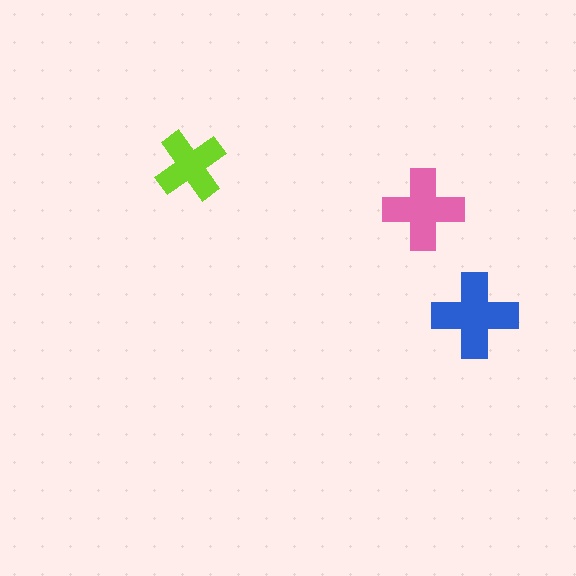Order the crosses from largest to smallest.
the blue one, the pink one, the lime one.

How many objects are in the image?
There are 3 objects in the image.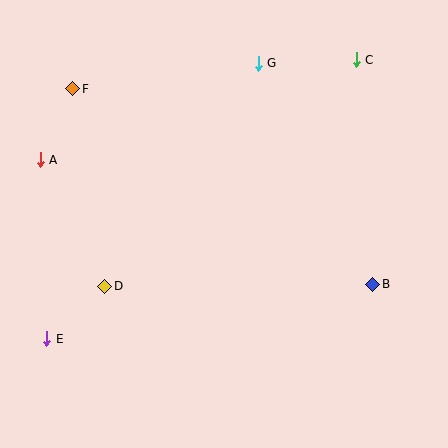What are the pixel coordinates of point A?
Point A is at (40, 160).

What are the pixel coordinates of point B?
Point B is at (373, 284).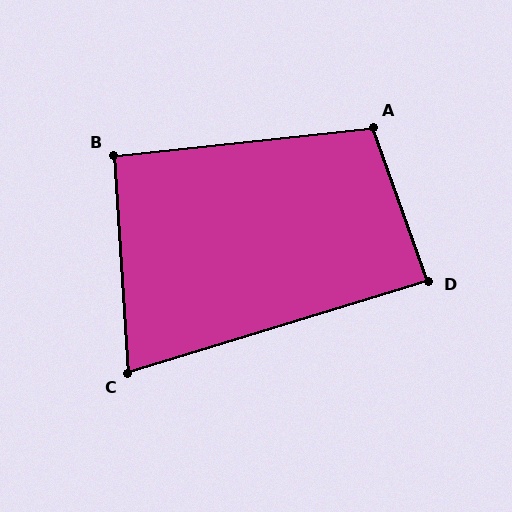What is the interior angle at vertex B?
Approximately 93 degrees (approximately right).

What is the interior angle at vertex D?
Approximately 87 degrees (approximately right).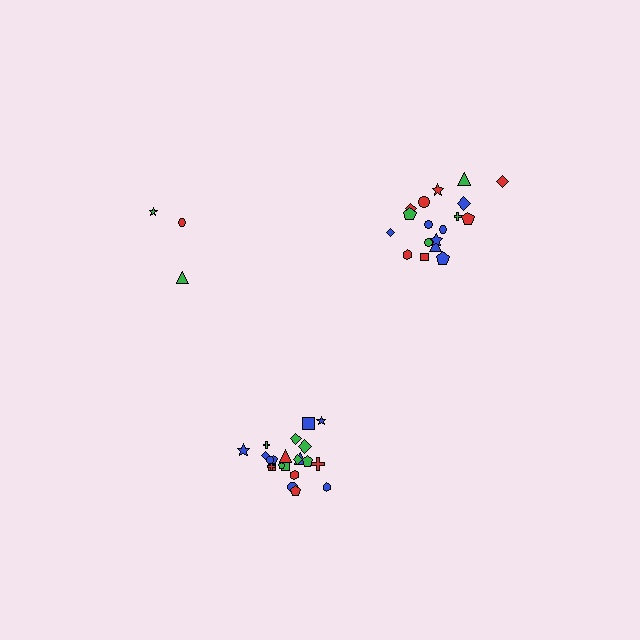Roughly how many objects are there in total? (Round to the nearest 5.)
Roughly 45 objects in total.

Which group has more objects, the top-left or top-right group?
The top-right group.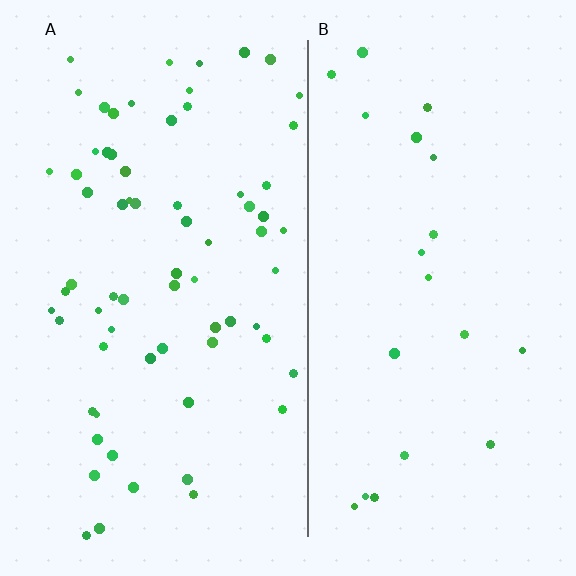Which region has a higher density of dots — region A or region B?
A (the left).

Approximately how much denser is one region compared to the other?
Approximately 3.3× — region A over region B.